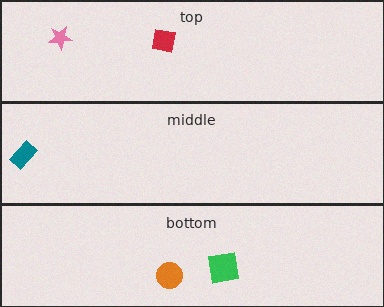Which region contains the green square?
The bottom region.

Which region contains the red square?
The top region.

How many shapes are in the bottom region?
2.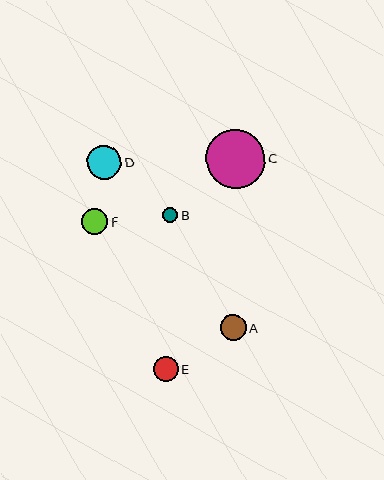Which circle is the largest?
Circle C is the largest with a size of approximately 59 pixels.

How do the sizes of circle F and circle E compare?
Circle F and circle E are approximately the same size.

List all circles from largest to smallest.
From largest to smallest: C, D, A, F, E, B.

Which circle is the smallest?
Circle B is the smallest with a size of approximately 15 pixels.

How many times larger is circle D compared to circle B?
Circle D is approximately 2.2 times the size of circle B.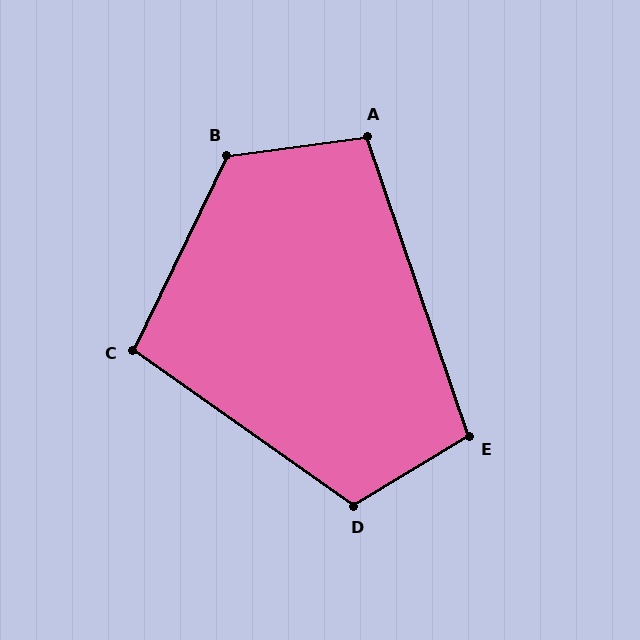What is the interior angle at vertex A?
Approximately 101 degrees (obtuse).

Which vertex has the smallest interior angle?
C, at approximately 100 degrees.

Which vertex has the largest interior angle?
B, at approximately 123 degrees.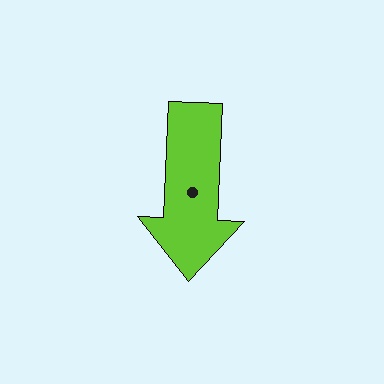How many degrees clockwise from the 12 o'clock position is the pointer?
Approximately 182 degrees.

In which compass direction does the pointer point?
South.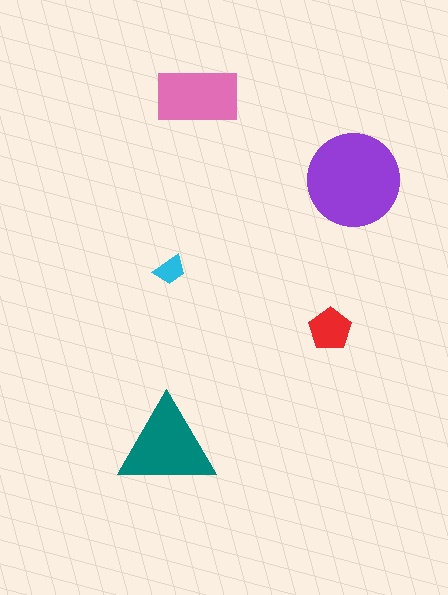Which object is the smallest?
The cyan trapezoid.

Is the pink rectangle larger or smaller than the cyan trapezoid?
Larger.